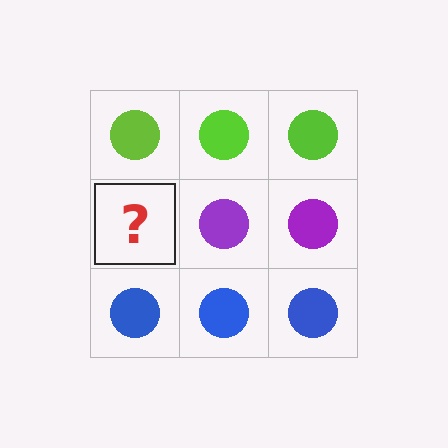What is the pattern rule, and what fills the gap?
The rule is that each row has a consistent color. The gap should be filled with a purple circle.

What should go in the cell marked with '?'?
The missing cell should contain a purple circle.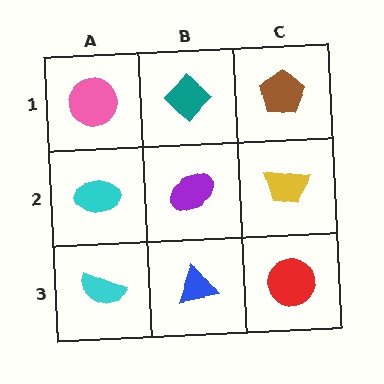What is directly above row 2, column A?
A pink circle.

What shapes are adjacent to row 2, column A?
A pink circle (row 1, column A), a cyan semicircle (row 3, column A), a purple ellipse (row 2, column B).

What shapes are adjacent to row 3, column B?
A purple ellipse (row 2, column B), a cyan semicircle (row 3, column A), a red circle (row 3, column C).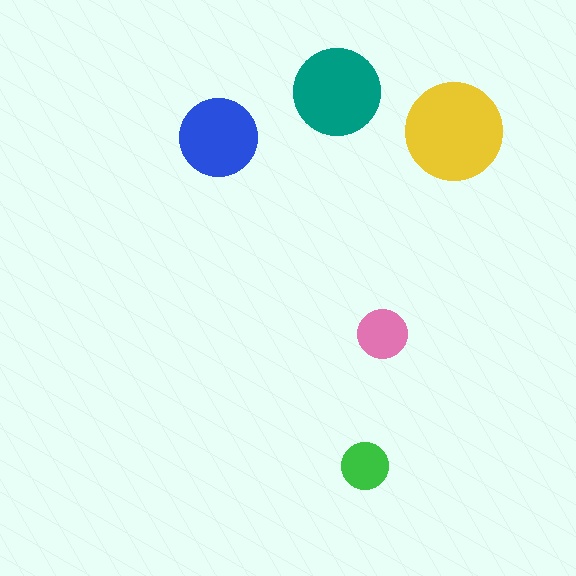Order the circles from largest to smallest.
the yellow one, the teal one, the blue one, the pink one, the green one.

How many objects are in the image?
There are 5 objects in the image.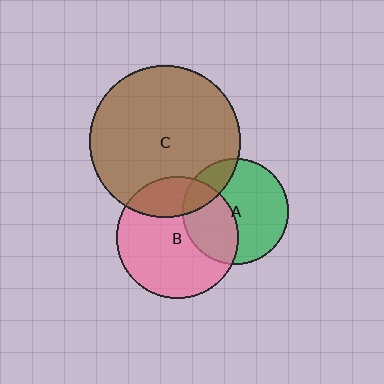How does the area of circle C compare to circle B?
Approximately 1.5 times.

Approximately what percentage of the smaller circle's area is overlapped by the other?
Approximately 20%.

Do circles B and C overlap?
Yes.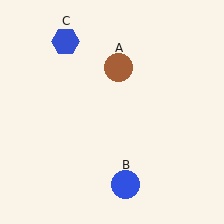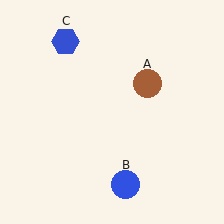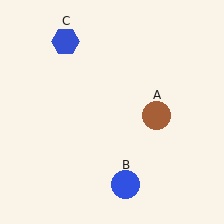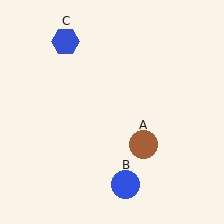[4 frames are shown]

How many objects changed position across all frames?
1 object changed position: brown circle (object A).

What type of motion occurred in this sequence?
The brown circle (object A) rotated clockwise around the center of the scene.